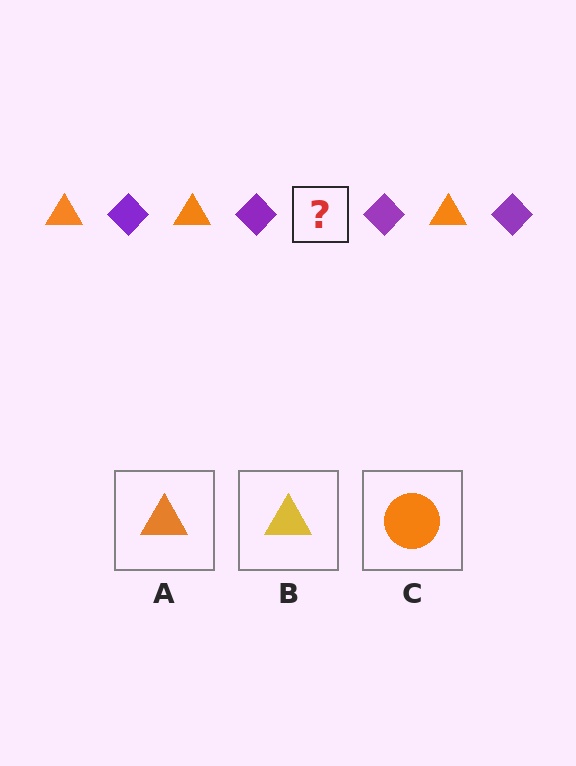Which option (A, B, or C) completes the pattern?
A.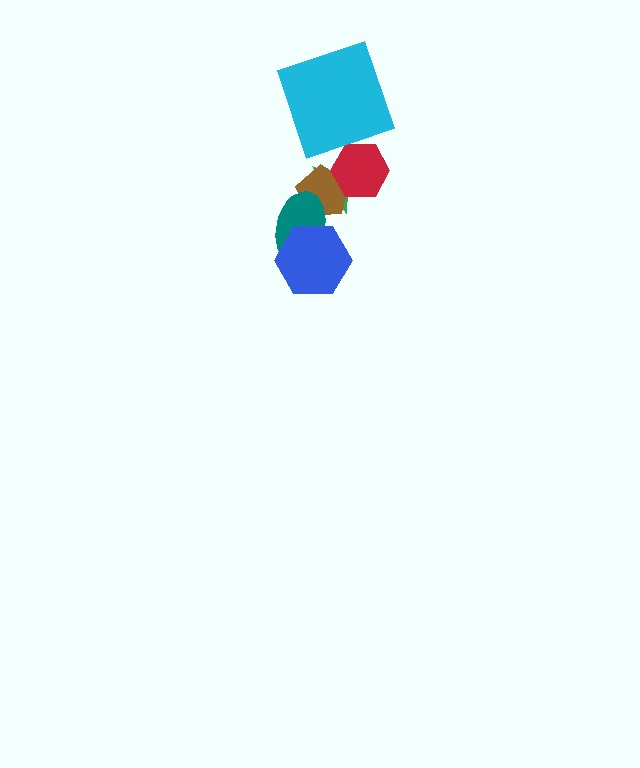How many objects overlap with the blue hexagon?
1 object overlaps with the blue hexagon.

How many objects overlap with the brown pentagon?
3 objects overlap with the brown pentagon.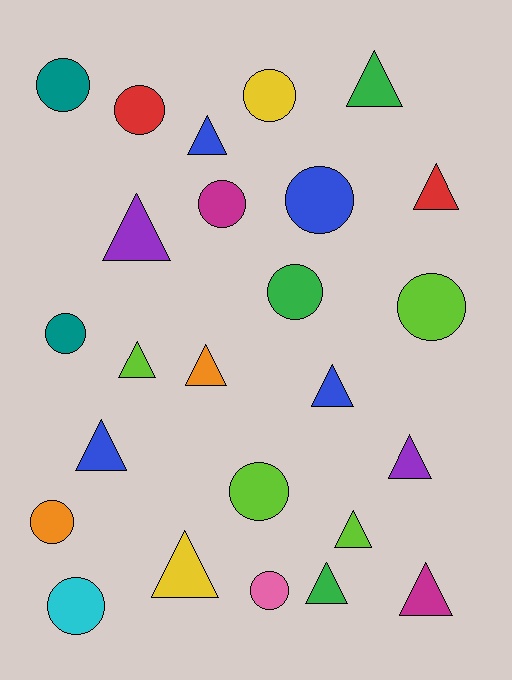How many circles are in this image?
There are 12 circles.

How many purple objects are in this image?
There are 2 purple objects.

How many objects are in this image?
There are 25 objects.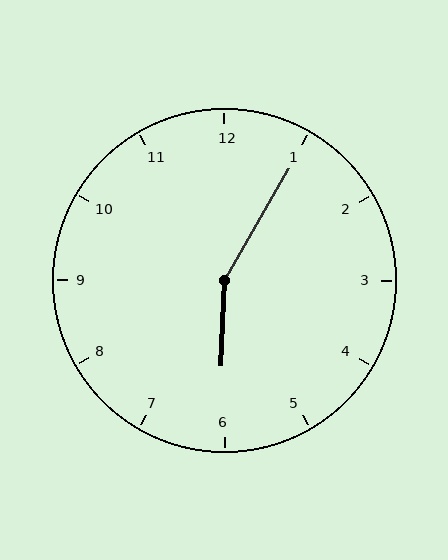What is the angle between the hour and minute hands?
Approximately 152 degrees.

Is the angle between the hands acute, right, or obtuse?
It is obtuse.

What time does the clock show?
6:05.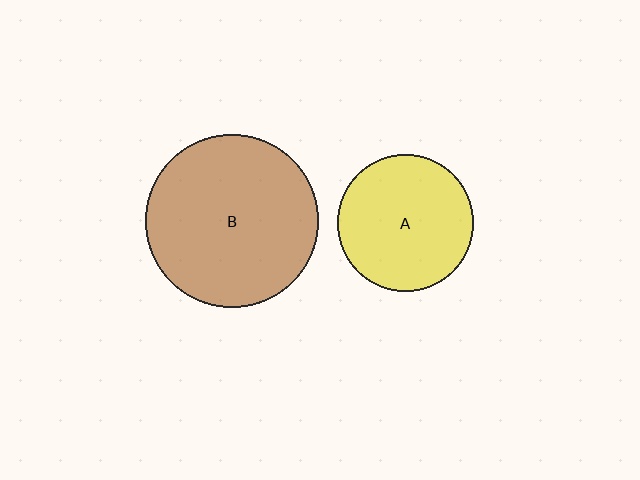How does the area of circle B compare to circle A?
Approximately 1.6 times.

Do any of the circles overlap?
No, none of the circles overlap.